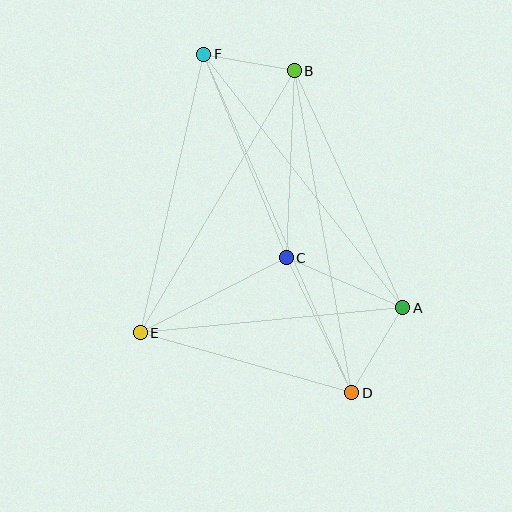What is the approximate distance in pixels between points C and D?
The distance between C and D is approximately 150 pixels.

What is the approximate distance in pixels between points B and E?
The distance between B and E is approximately 304 pixels.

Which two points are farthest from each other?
Points D and F are farthest from each other.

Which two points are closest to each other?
Points B and F are closest to each other.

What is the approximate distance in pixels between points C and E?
The distance between C and E is approximately 164 pixels.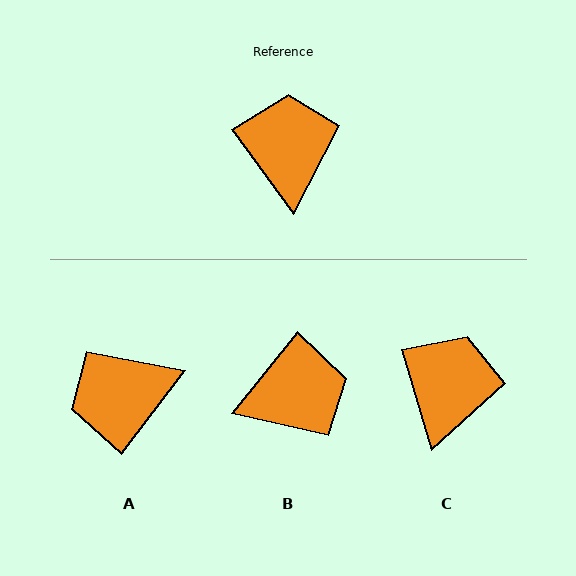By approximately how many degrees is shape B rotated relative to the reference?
Approximately 76 degrees clockwise.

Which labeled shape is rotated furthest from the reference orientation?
A, about 106 degrees away.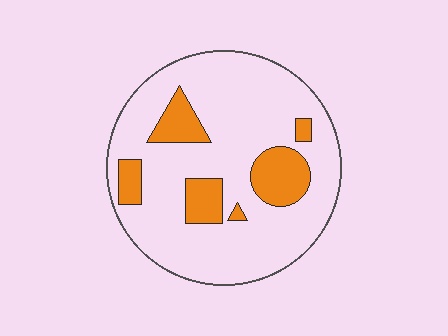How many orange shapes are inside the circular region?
6.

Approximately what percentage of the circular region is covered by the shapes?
Approximately 20%.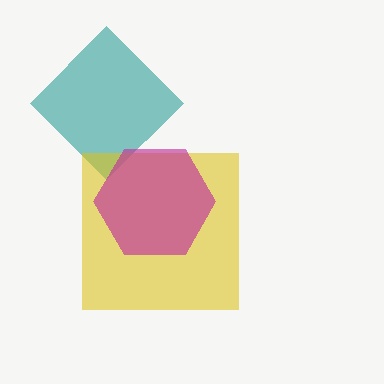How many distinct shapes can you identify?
There are 3 distinct shapes: a teal diamond, a yellow square, a magenta hexagon.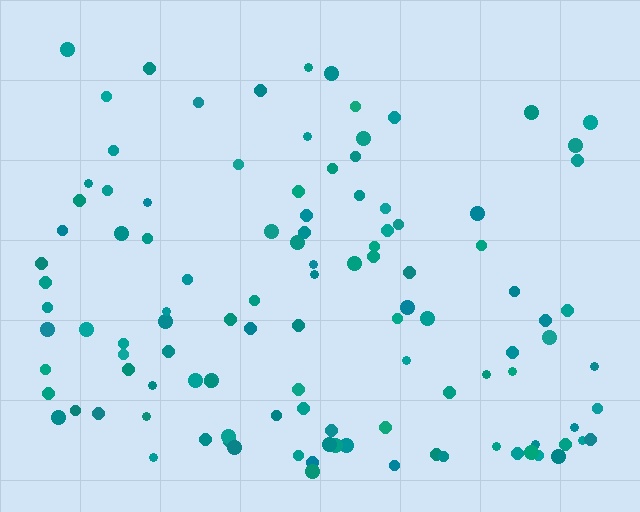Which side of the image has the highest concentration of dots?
The bottom.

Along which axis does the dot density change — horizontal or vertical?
Vertical.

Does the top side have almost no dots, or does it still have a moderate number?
Still a moderate number, just noticeably fewer than the bottom.